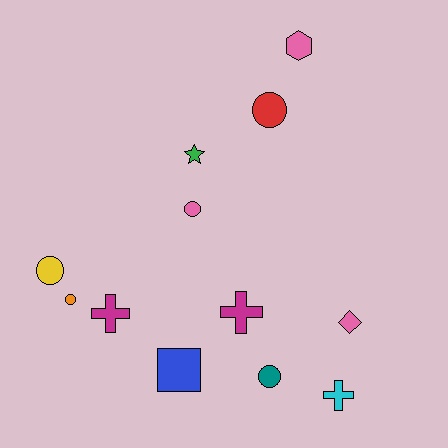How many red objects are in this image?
There is 1 red object.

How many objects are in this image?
There are 12 objects.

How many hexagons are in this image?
There is 1 hexagon.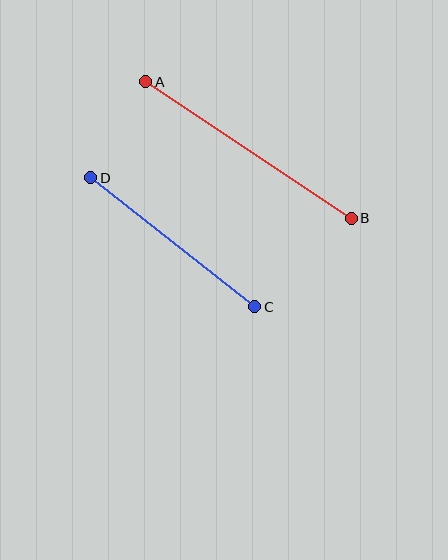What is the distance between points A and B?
The distance is approximately 247 pixels.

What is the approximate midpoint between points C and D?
The midpoint is at approximately (173, 242) pixels.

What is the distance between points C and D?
The distance is approximately 209 pixels.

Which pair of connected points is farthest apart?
Points A and B are farthest apart.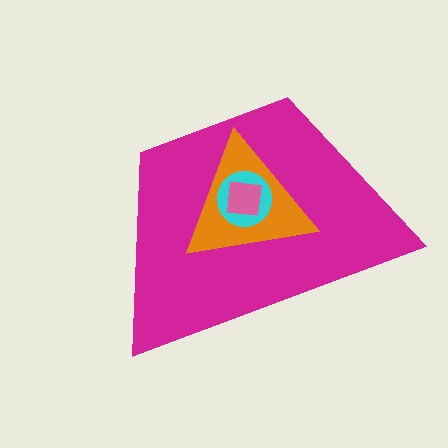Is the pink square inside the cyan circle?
Yes.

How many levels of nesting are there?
4.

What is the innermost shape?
The pink square.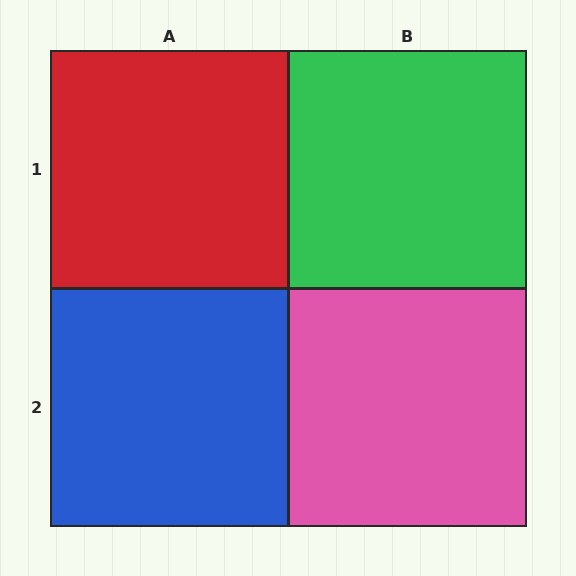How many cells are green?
1 cell is green.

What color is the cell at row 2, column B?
Pink.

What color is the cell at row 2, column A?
Blue.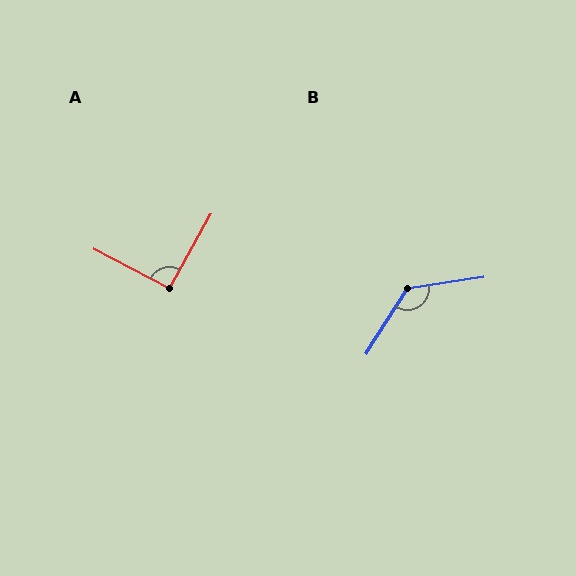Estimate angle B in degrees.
Approximately 131 degrees.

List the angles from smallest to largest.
A (92°), B (131°).